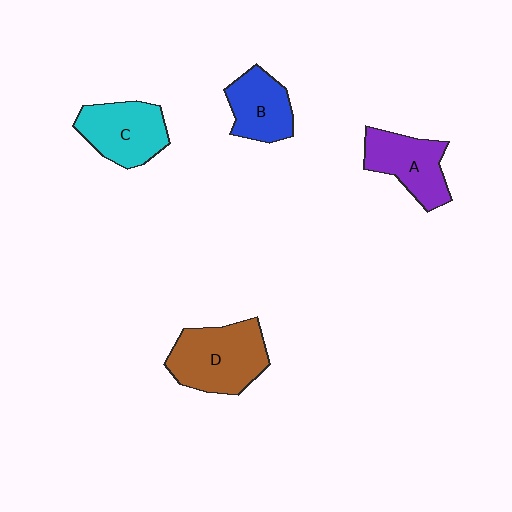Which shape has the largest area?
Shape D (brown).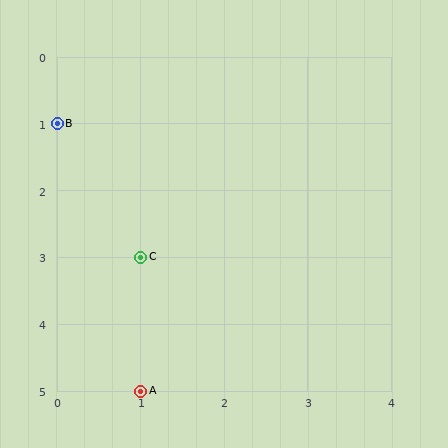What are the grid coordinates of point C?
Point C is at grid coordinates (1, 3).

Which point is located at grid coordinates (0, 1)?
Point B is at (0, 1).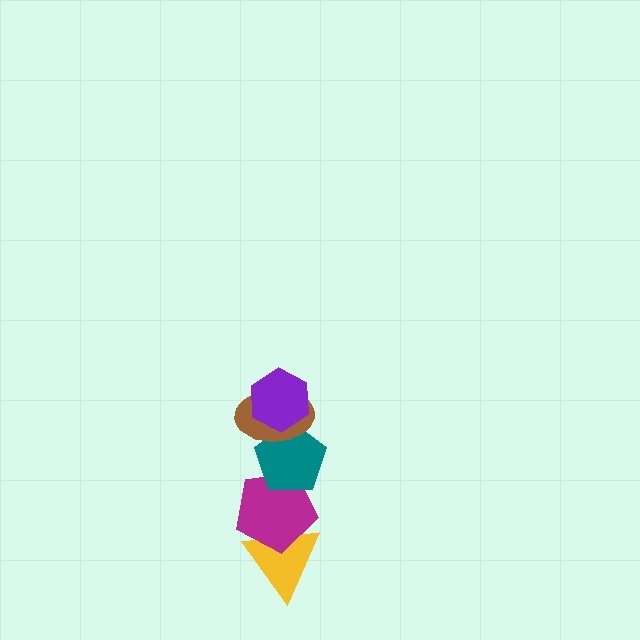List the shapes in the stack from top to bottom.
From top to bottom: the purple hexagon, the brown ellipse, the teal pentagon, the magenta pentagon, the yellow triangle.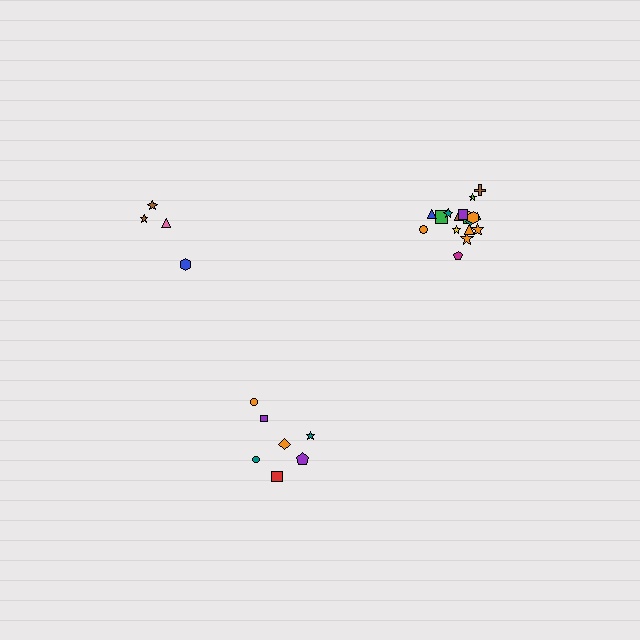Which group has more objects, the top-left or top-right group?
The top-right group.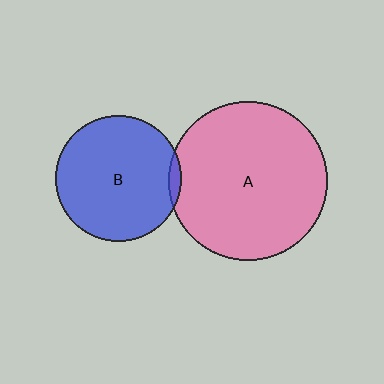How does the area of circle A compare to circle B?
Approximately 1.6 times.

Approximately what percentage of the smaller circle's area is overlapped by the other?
Approximately 5%.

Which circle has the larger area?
Circle A (pink).